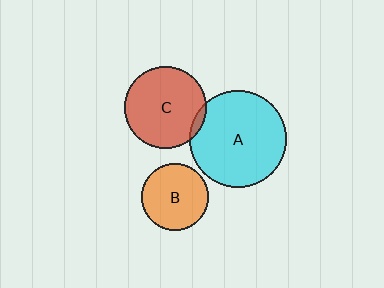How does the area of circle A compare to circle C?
Approximately 1.4 times.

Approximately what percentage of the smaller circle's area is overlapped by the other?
Approximately 5%.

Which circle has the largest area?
Circle A (cyan).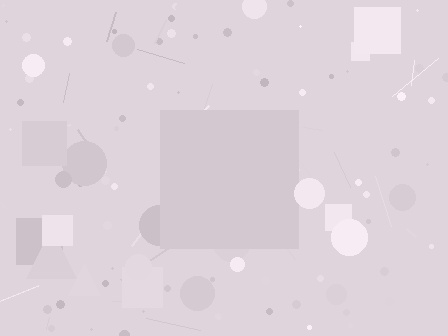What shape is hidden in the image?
A square is hidden in the image.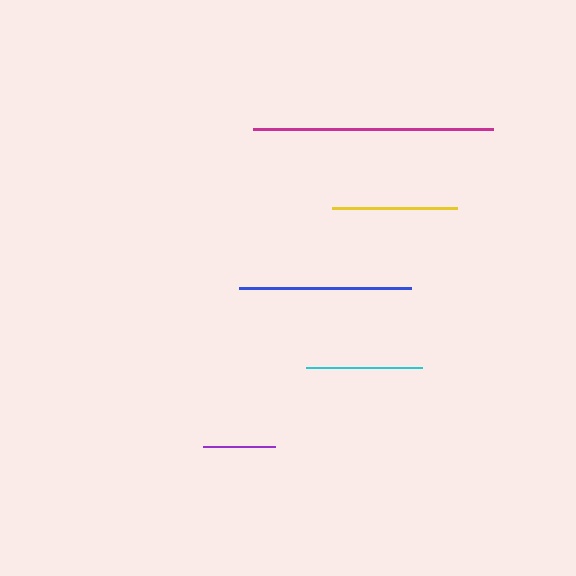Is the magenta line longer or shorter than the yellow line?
The magenta line is longer than the yellow line.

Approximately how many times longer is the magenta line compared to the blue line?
The magenta line is approximately 1.4 times the length of the blue line.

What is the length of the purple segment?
The purple segment is approximately 72 pixels long.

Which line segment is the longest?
The magenta line is the longest at approximately 240 pixels.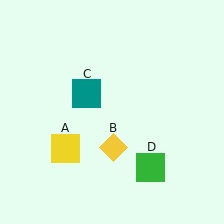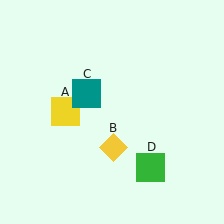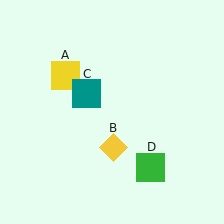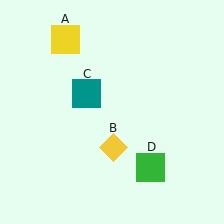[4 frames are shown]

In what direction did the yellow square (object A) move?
The yellow square (object A) moved up.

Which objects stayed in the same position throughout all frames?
Yellow diamond (object B) and teal square (object C) and green square (object D) remained stationary.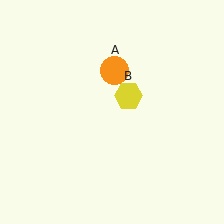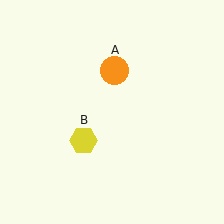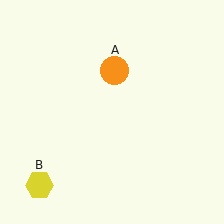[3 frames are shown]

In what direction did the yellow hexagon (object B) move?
The yellow hexagon (object B) moved down and to the left.